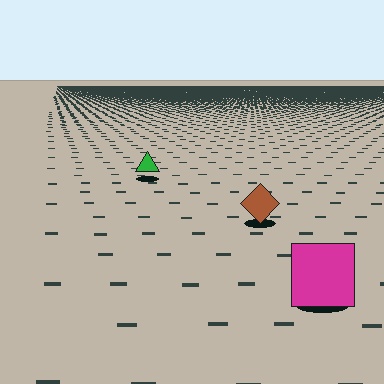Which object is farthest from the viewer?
The green triangle is farthest from the viewer. It appears smaller and the ground texture around it is denser.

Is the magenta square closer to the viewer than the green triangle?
Yes. The magenta square is closer — you can tell from the texture gradient: the ground texture is coarser near it.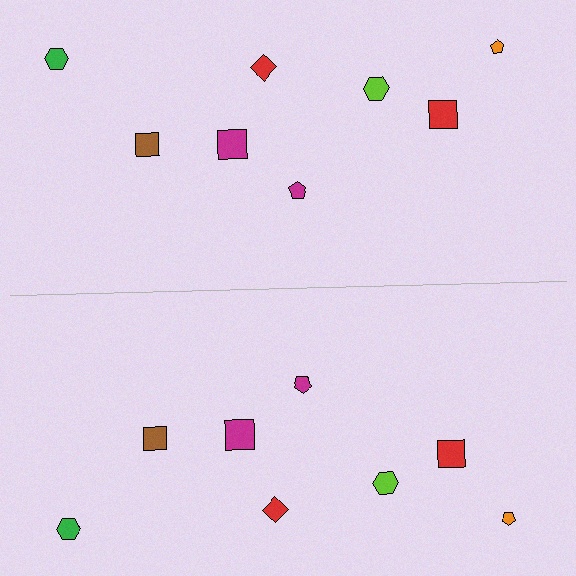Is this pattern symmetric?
Yes, this pattern has bilateral (reflection) symmetry.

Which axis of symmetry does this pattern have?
The pattern has a horizontal axis of symmetry running through the center of the image.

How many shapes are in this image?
There are 16 shapes in this image.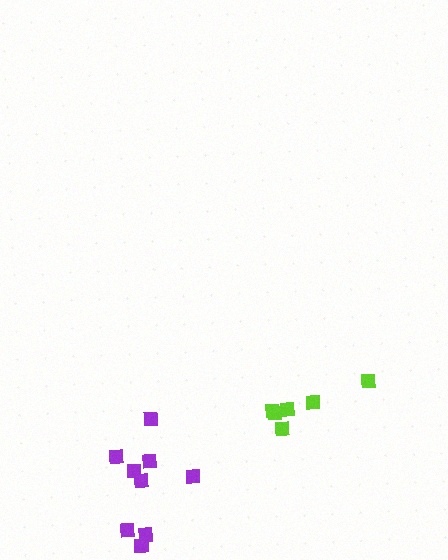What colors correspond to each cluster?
The clusters are colored: purple, lime.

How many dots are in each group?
Group 1: 9 dots, Group 2: 6 dots (15 total).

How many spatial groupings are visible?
There are 2 spatial groupings.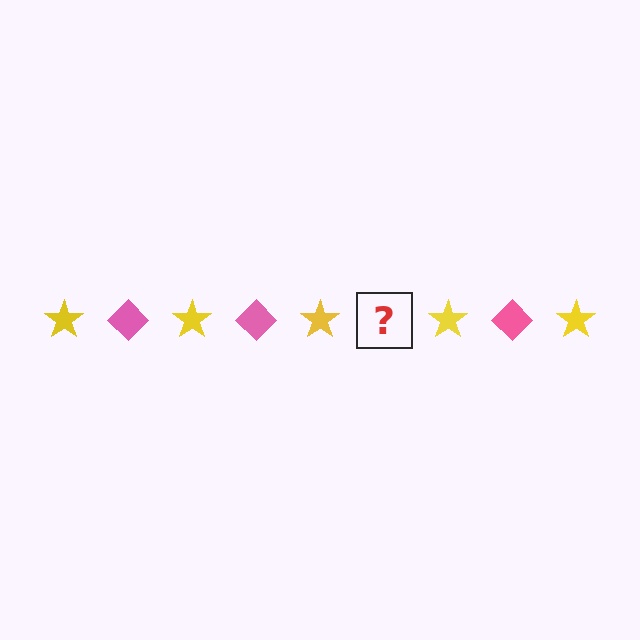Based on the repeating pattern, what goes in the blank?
The blank should be a pink diamond.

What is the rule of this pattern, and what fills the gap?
The rule is that the pattern alternates between yellow star and pink diamond. The gap should be filled with a pink diamond.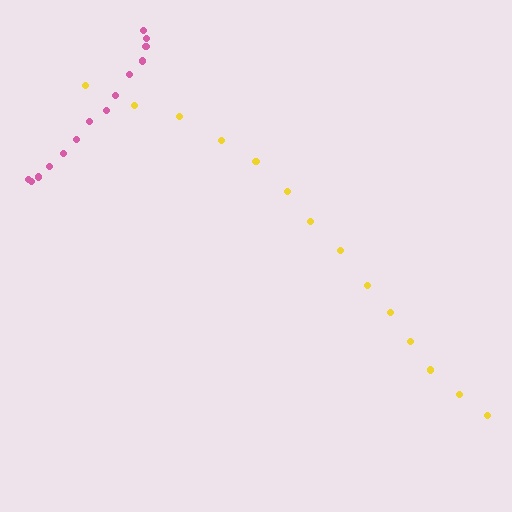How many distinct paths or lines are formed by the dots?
There are 2 distinct paths.